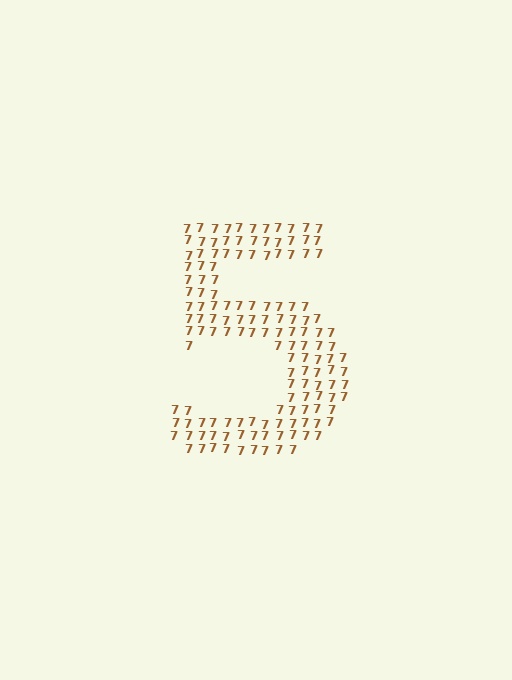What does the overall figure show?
The overall figure shows the digit 5.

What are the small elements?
The small elements are digit 7's.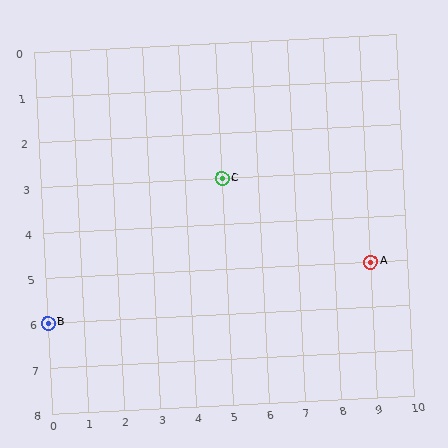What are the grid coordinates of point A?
Point A is at grid coordinates (9, 5).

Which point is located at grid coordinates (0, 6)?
Point B is at (0, 6).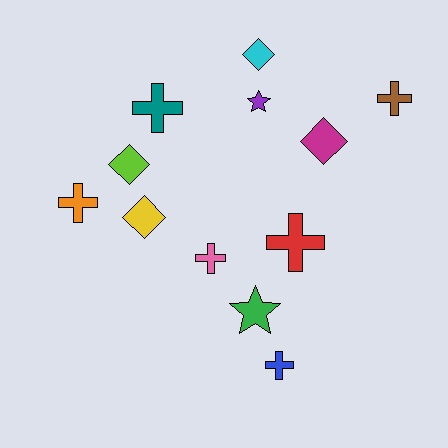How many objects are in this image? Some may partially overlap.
There are 12 objects.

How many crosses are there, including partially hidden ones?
There are 6 crosses.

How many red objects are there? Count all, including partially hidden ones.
There is 1 red object.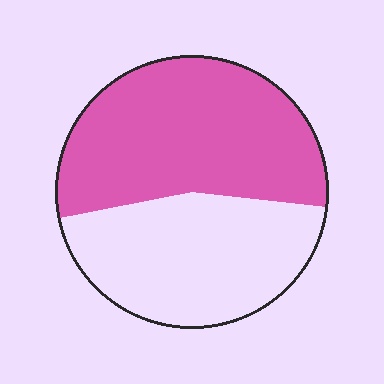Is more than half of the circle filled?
Yes.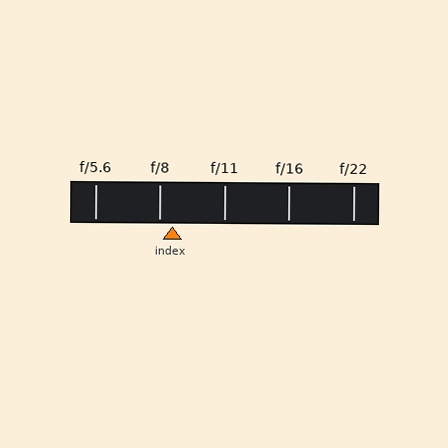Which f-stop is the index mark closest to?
The index mark is closest to f/8.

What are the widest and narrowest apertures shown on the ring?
The widest aperture shown is f/5.6 and the narrowest is f/22.